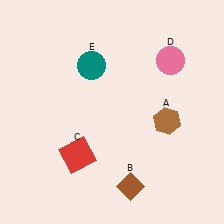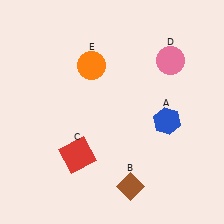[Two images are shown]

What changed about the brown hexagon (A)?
In Image 1, A is brown. In Image 2, it changed to blue.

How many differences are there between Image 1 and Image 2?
There are 2 differences between the two images.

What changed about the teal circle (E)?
In Image 1, E is teal. In Image 2, it changed to orange.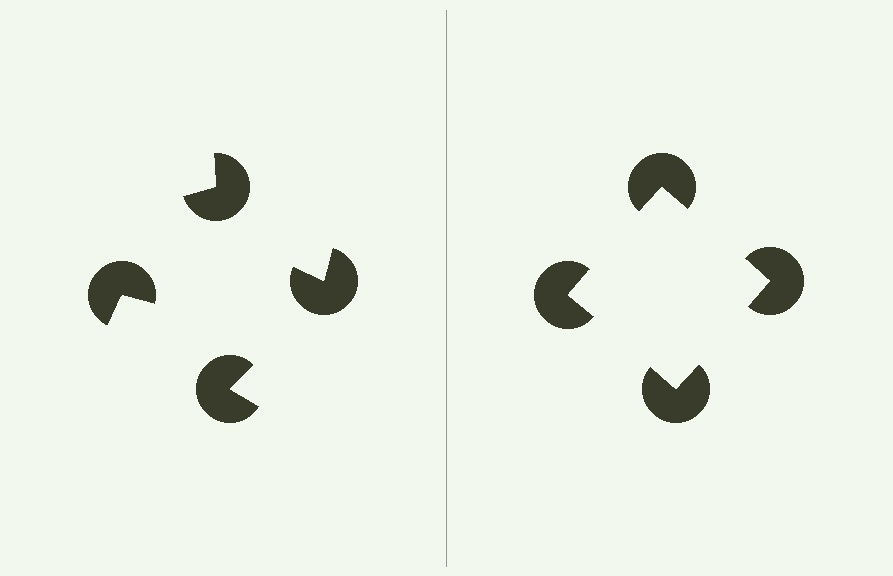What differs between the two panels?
The pac-man discs are positioned identically on both sides; only the wedge orientations differ. On the right they align to a square; on the left they are misaligned.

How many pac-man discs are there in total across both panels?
8 — 4 on each side.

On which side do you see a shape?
An illusory square appears on the right side. On the left side the wedge cuts are rotated, so no coherent shape forms.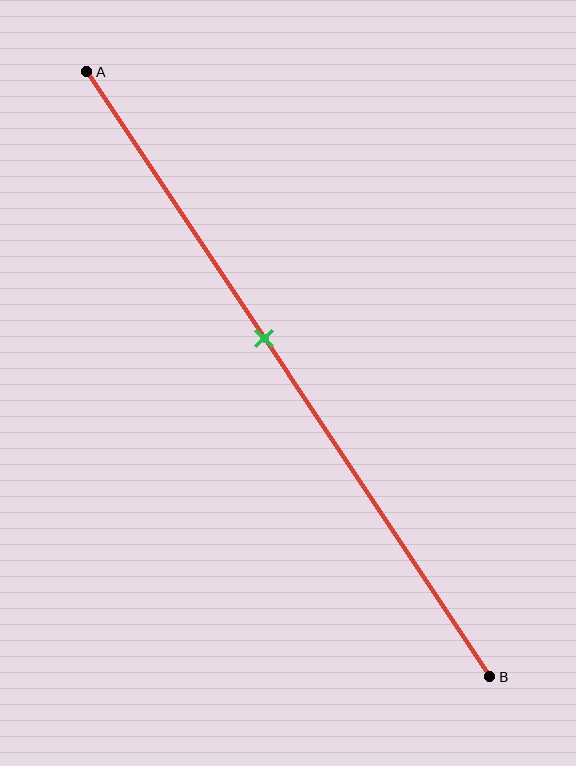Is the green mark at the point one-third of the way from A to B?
No, the mark is at about 45% from A, not at the 33% one-third point.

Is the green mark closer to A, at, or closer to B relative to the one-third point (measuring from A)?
The green mark is closer to point B than the one-third point of segment AB.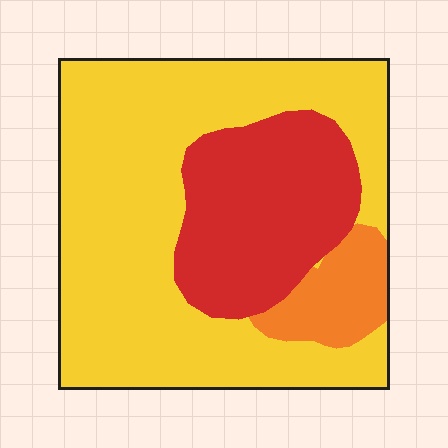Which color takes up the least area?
Orange, at roughly 10%.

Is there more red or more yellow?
Yellow.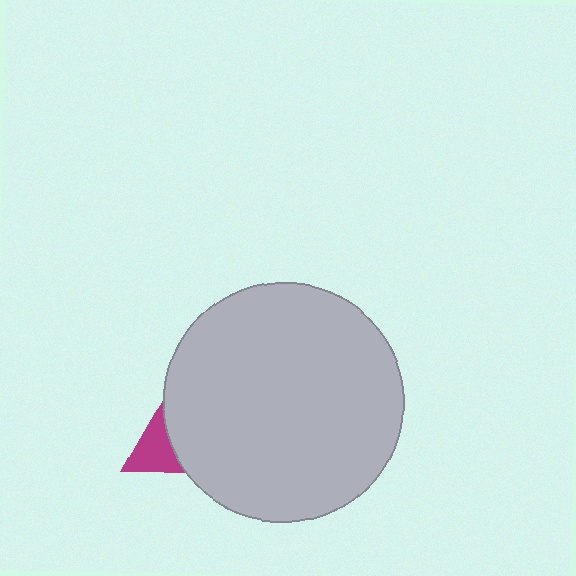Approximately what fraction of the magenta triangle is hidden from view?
Roughly 69% of the magenta triangle is hidden behind the light gray circle.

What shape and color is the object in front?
The object in front is a light gray circle.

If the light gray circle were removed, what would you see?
You would see the complete magenta triangle.